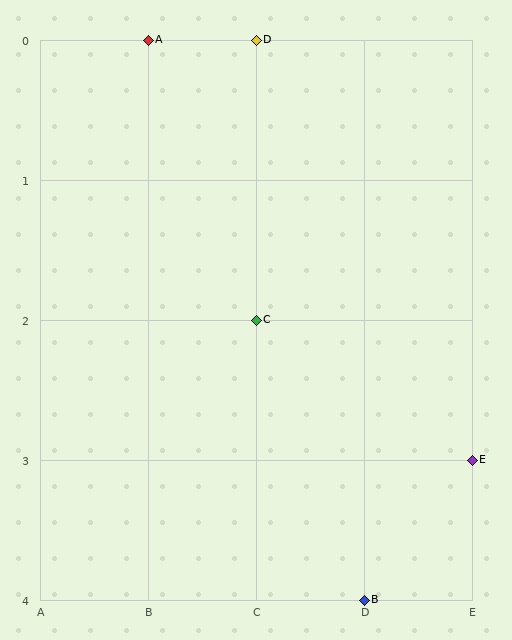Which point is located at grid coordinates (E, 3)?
Point E is at (E, 3).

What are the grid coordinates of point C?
Point C is at grid coordinates (C, 2).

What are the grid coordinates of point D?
Point D is at grid coordinates (C, 0).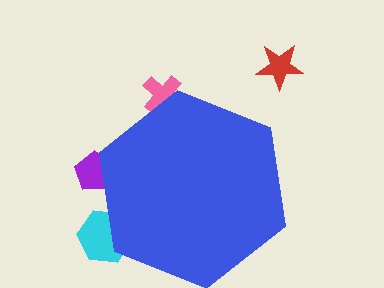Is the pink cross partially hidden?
Yes, the pink cross is partially hidden behind the blue hexagon.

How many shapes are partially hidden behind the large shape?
4 shapes are partially hidden.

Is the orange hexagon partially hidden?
Yes, the orange hexagon is partially hidden behind the blue hexagon.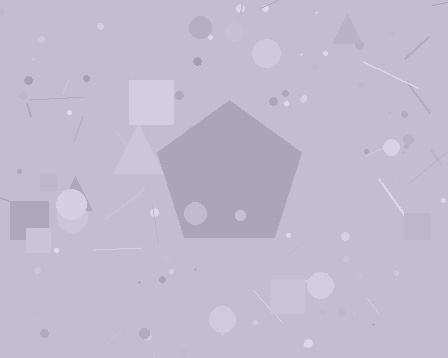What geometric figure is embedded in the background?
A pentagon is embedded in the background.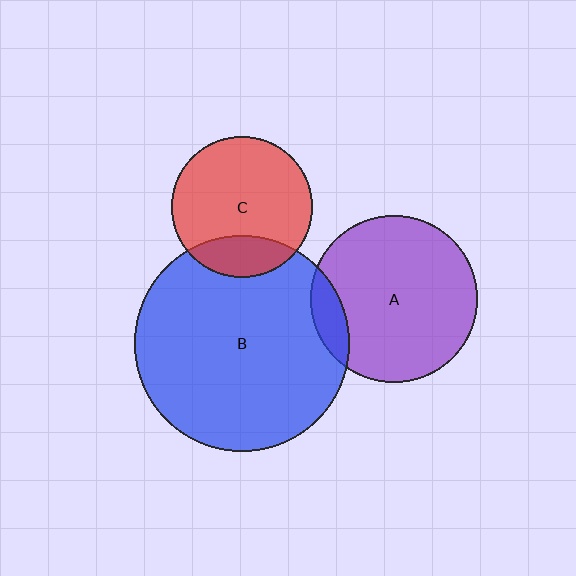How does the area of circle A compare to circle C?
Approximately 1.4 times.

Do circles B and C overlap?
Yes.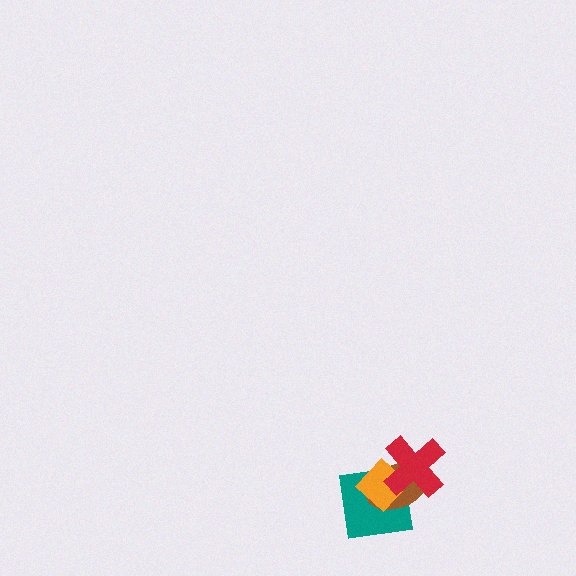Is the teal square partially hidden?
Yes, it is partially covered by another shape.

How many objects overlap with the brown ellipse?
3 objects overlap with the brown ellipse.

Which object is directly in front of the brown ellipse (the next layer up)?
The orange diamond is directly in front of the brown ellipse.